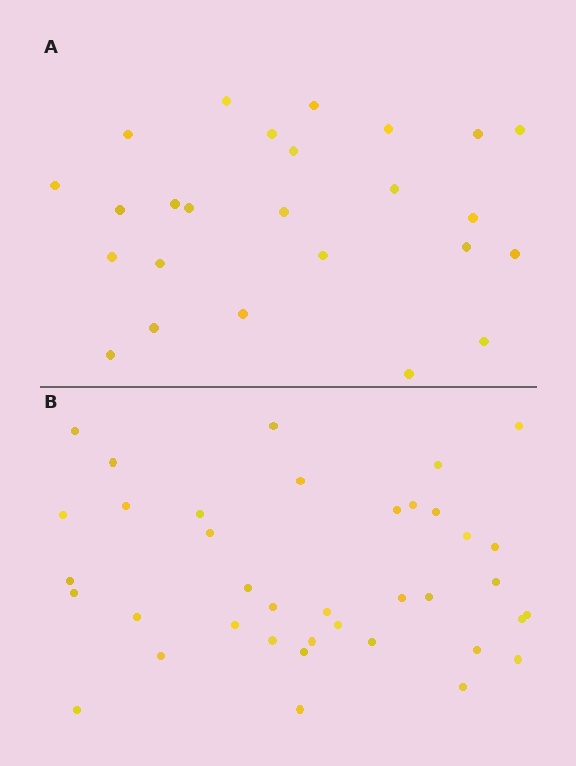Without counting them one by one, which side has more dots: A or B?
Region B (the bottom region) has more dots.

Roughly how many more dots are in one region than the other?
Region B has approximately 15 more dots than region A.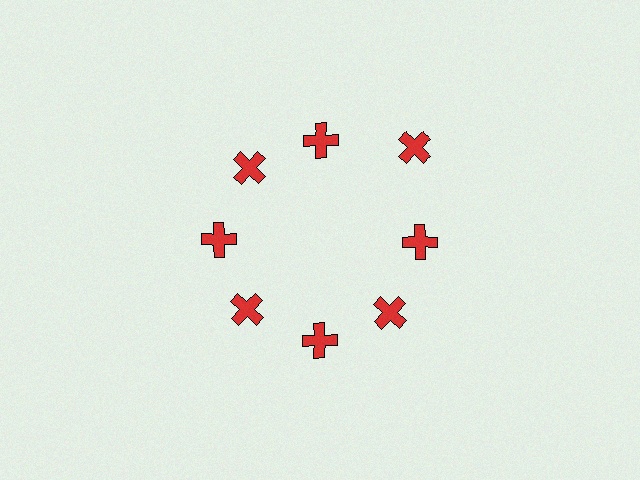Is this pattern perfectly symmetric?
No. The 8 red crosses are arranged in a ring, but one element near the 2 o'clock position is pushed outward from the center, breaking the 8-fold rotational symmetry.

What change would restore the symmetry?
The symmetry would be restored by moving it inward, back onto the ring so that all 8 crosses sit at equal angles and equal distance from the center.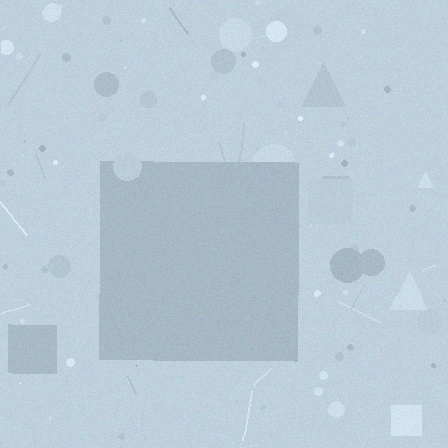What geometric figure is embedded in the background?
A square is embedded in the background.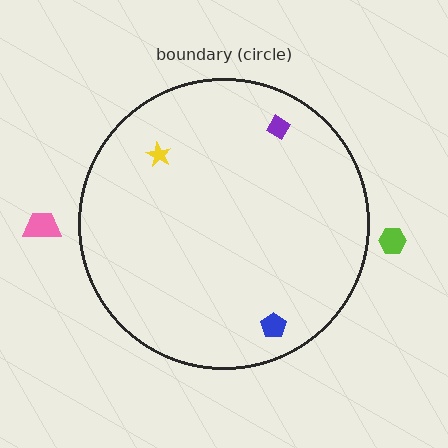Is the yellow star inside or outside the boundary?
Inside.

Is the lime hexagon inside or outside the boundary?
Outside.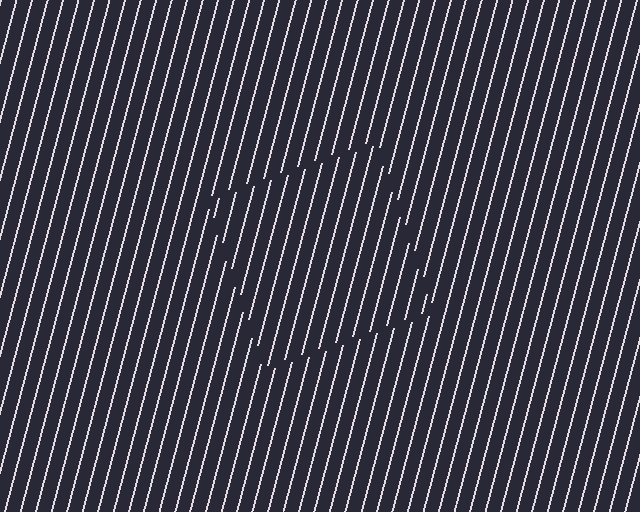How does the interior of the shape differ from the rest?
The interior of the shape contains the same grating, shifted by half a period — the contour is defined by the phase discontinuity where line-ends from the inner and outer gratings abut.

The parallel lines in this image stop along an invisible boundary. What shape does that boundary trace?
An illusory square. The interior of the shape contains the same grating, shifted by half a period — the contour is defined by the phase discontinuity where line-ends from the inner and outer gratings abut.